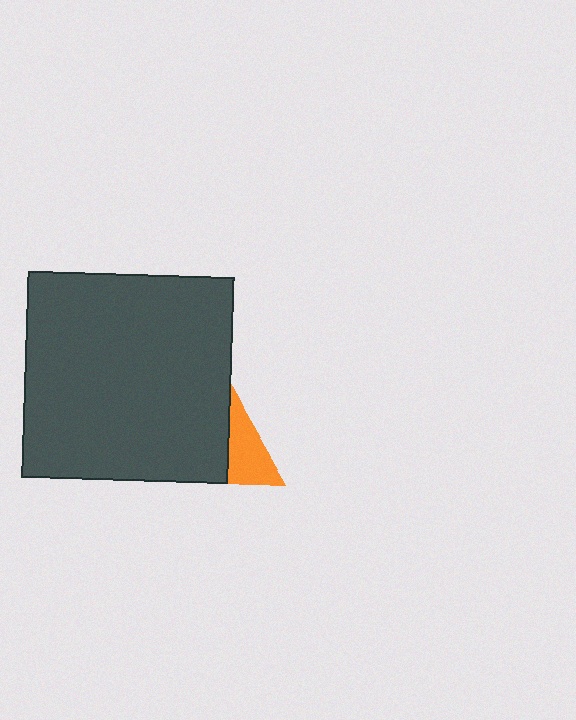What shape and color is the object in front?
The object in front is a dark gray square.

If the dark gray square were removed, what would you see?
You would see the complete orange triangle.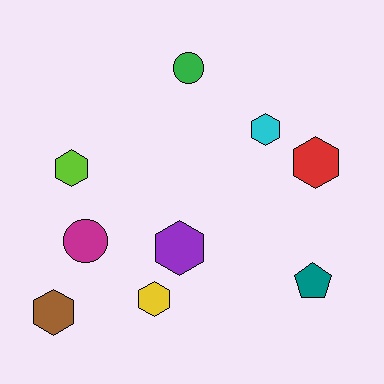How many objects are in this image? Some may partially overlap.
There are 9 objects.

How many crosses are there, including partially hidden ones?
There are no crosses.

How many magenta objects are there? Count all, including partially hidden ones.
There is 1 magenta object.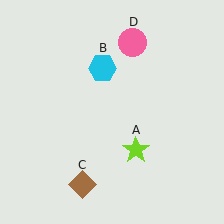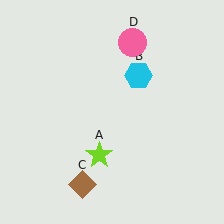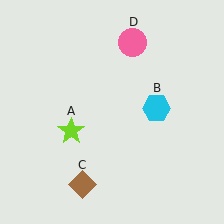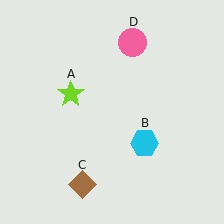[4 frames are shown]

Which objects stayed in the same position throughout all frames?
Brown diamond (object C) and pink circle (object D) remained stationary.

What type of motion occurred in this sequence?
The lime star (object A), cyan hexagon (object B) rotated clockwise around the center of the scene.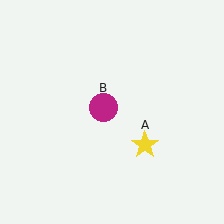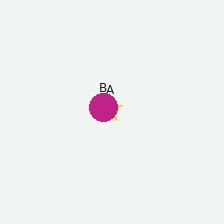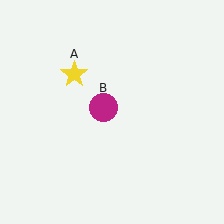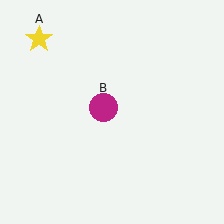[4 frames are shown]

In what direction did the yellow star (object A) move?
The yellow star (object A) moved up and to the left.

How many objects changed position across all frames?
1 object changed position: yellow star (object A).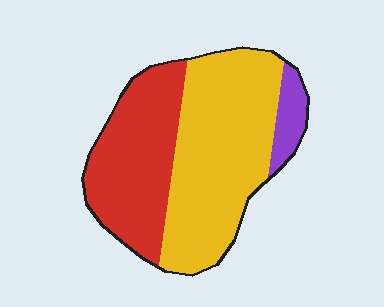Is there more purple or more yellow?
Yellow.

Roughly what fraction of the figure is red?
Red takes up about three eighths (3/8) of the figure.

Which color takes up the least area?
Purple, at roughly 10%.